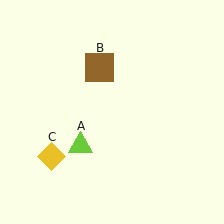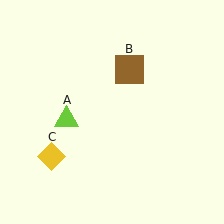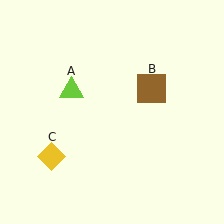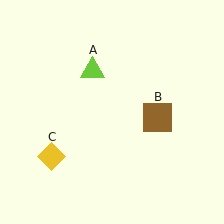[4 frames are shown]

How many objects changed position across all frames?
2 objects changed position: lime triangle (object A), brown square (object B).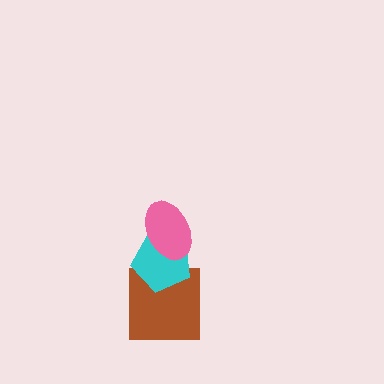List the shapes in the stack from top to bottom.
From top to bottom: the pink ellipse, the cyan pentagon, the brown square.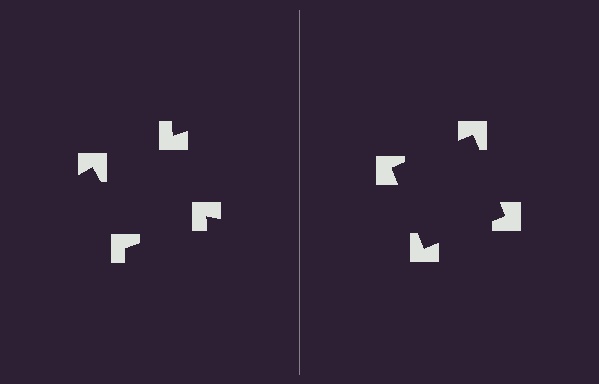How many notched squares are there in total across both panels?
8 — 4 on each side.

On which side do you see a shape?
An illusory square appears on the right side. On the left side the wedge cuts are rotated, so no coherent shape forms.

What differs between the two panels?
The notched squares are positioned identically on both sides; only the wedge orientations differ. On the right they align to a square; on the left they are misaligned.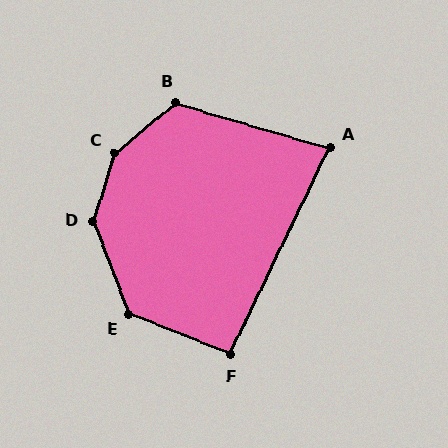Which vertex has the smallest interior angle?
A, at approximately 81 degrees.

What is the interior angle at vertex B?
Approximately 124 degrees (obtuse).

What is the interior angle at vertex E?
Approximately 133 degrees (obtuse).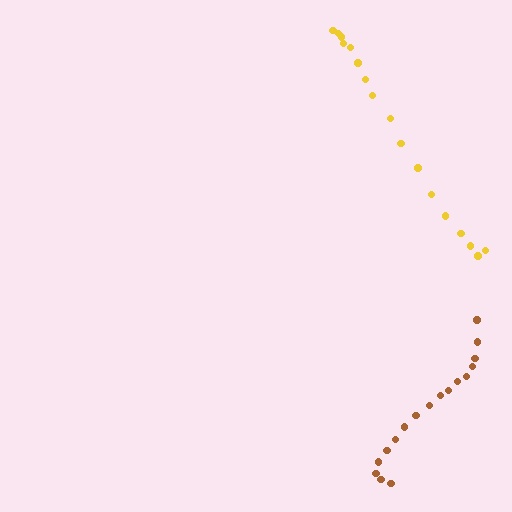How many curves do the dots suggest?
There are 2 distinct paths.